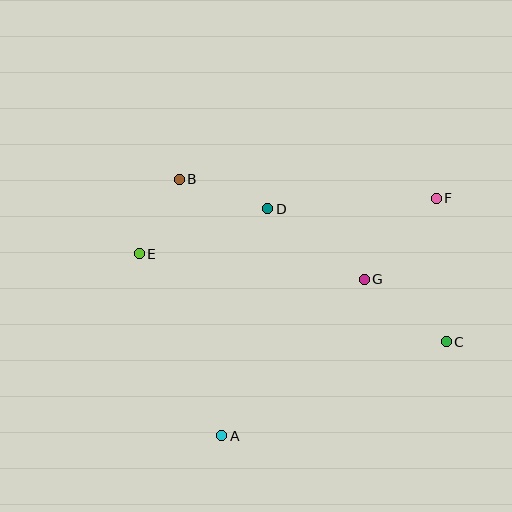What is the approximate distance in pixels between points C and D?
The distance between C and D is approximately 223 pixels.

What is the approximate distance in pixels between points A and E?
The distance between A and E is approximately 200 pixels.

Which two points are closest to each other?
Points B and E are closest to each other.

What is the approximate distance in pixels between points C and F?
The distance between C and F is approximately 144 pixels.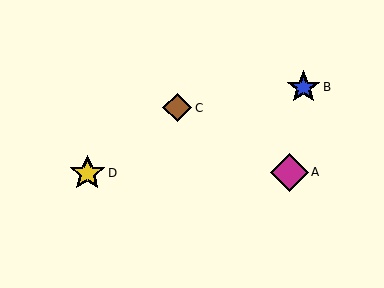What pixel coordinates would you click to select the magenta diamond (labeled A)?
Click at (290, 172) to select the magenta diamond A.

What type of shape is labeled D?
Shape D is a yellow star.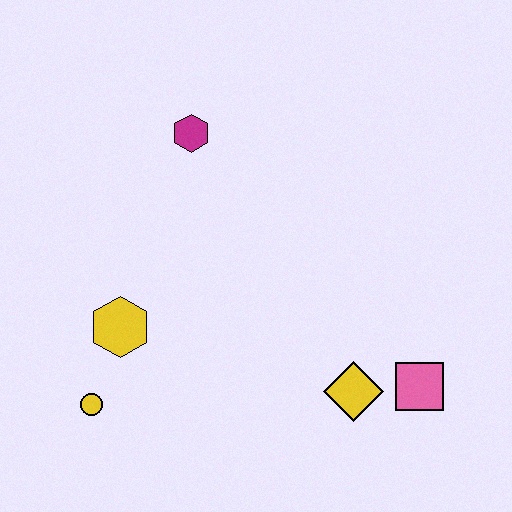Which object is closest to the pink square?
The yellow diamond is closest to the pink square.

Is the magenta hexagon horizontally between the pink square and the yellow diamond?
No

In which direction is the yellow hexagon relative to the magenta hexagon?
The yellow hexagon is below the magenta hexagon.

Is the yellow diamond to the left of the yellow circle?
No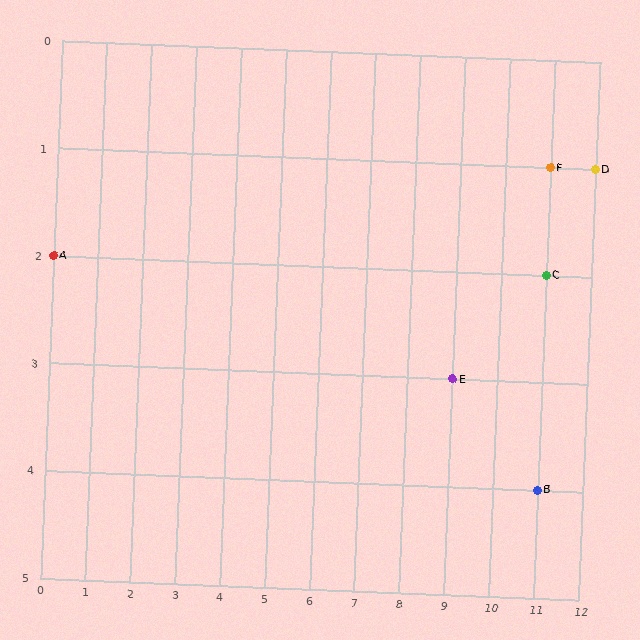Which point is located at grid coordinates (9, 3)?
Point E is at (9, 3).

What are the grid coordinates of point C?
Point C is at grid coordinates (11, 2).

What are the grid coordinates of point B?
Point B is at grid coordinates (11, 4).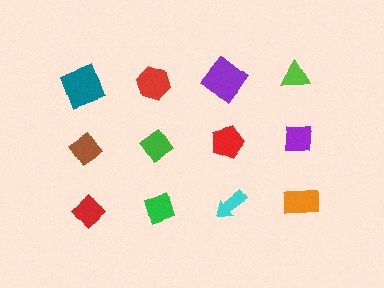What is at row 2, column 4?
A purple square.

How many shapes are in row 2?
4 shapes.